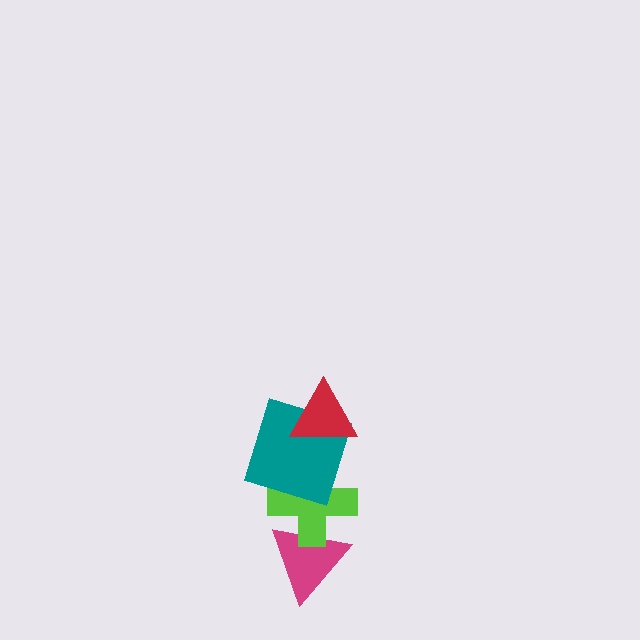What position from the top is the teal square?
The teal square is 2nd from the top.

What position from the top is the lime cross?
The lime cross is 3rd from the top.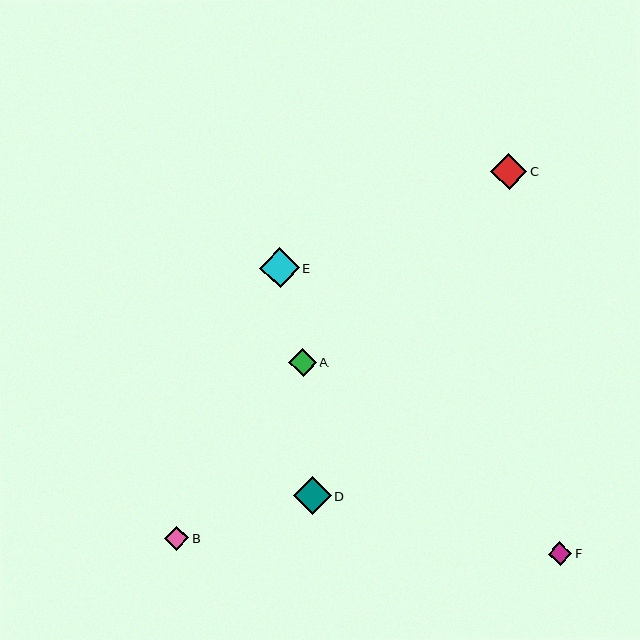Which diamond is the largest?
Diamond E is the largest with a size of approximately 40 pixels.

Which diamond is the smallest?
Diamond F is the smallest with a size of approximately 23 pixels.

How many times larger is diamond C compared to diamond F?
Diamond C is approximately 1.5 times the size of diamond F.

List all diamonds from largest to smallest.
From largest to smallest: E, D, C, A, B, F.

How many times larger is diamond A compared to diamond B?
Diamond A is approximately 1.2 times the size of diamond B.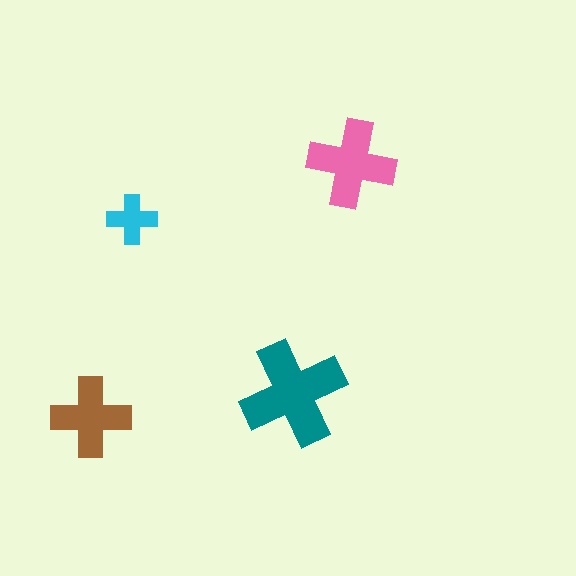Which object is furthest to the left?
The brown cross is leftmost.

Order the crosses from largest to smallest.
the teal one, the pink one, the brown one, the cyan one.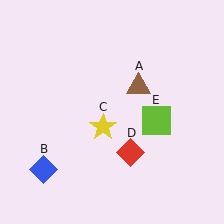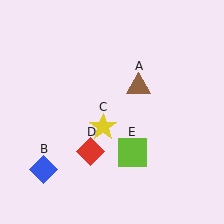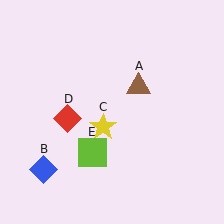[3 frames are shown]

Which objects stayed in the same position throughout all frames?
Brown triangle (object A) and blue diamond (object B) and yellow star (object C) remained stationary.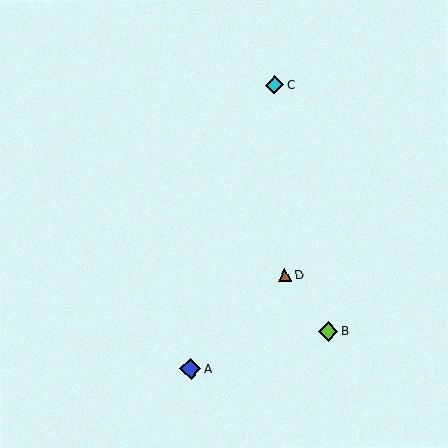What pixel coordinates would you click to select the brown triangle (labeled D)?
Click at (285, 275) to select the brown triangle D.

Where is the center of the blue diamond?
The center of the blue diamond is at (191, 369).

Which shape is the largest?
The blue diamond (labeled A) is the largest.